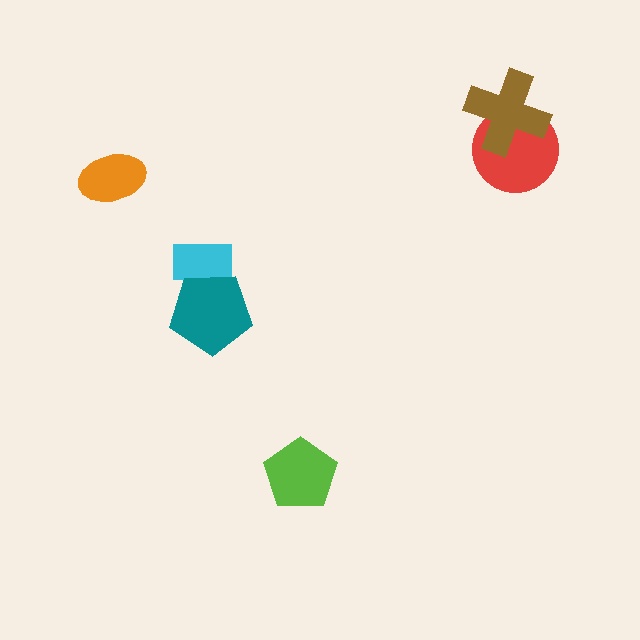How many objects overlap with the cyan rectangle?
1 object overlaps with the cyan rectangle.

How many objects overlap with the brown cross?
1 object overlaps with the brown cross.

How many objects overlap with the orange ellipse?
0 objects overlap with the orange ellipse.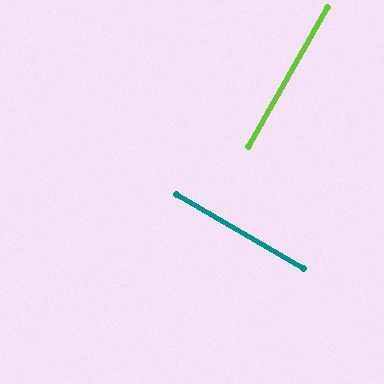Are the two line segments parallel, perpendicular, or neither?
Perpendicular — they meet at approximately 89°.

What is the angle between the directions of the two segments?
Approximately 89 degrees.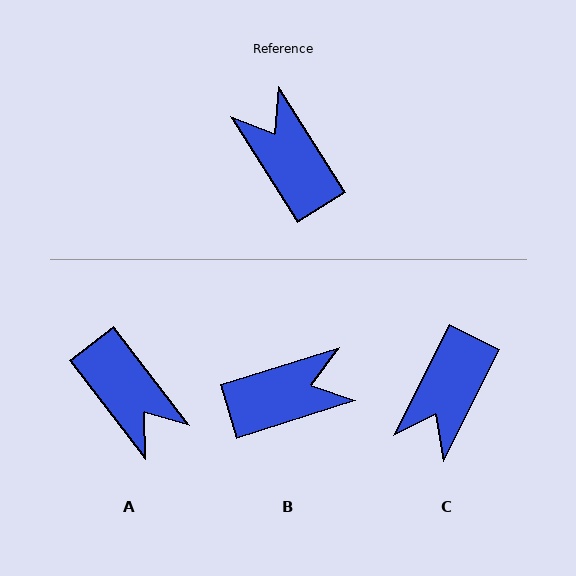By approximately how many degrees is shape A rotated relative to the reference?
Approximately 175 degrees clockwise.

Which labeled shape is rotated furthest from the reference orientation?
A, about 175 degrees away.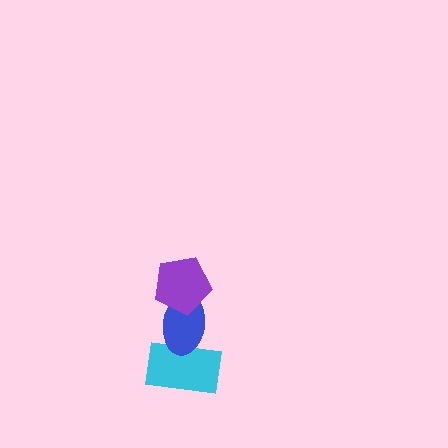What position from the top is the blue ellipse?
The blue ellipse is 2nd from the top.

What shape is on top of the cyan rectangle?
The blue ellipse is on top of the cyan rectangle.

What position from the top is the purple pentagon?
The purple pentagon is 1st from the top.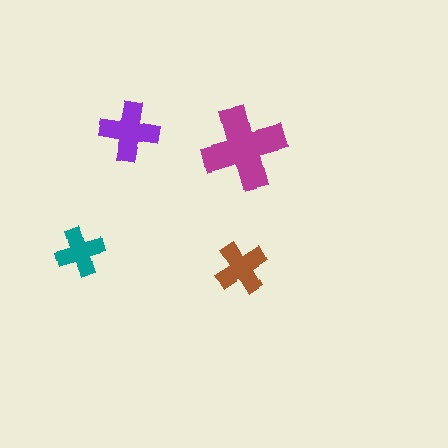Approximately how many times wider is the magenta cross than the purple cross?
About 1.5 times wider.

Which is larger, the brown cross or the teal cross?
The brown one.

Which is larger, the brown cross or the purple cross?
The purple one.